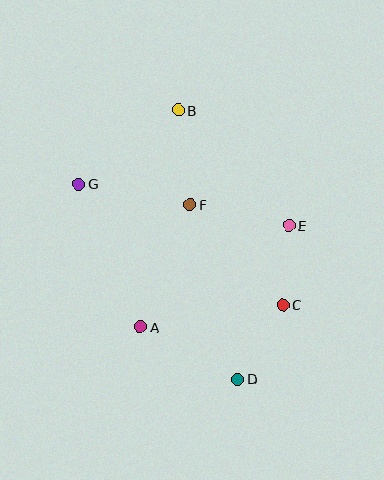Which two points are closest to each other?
Points C and E are closest to each other.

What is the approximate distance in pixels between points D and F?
The distance between D and F is approximately 181 pixels.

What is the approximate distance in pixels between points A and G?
The distance between A and G is approximately 156 pixels.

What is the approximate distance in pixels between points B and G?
The distance between B and G is approximately 124 pixels.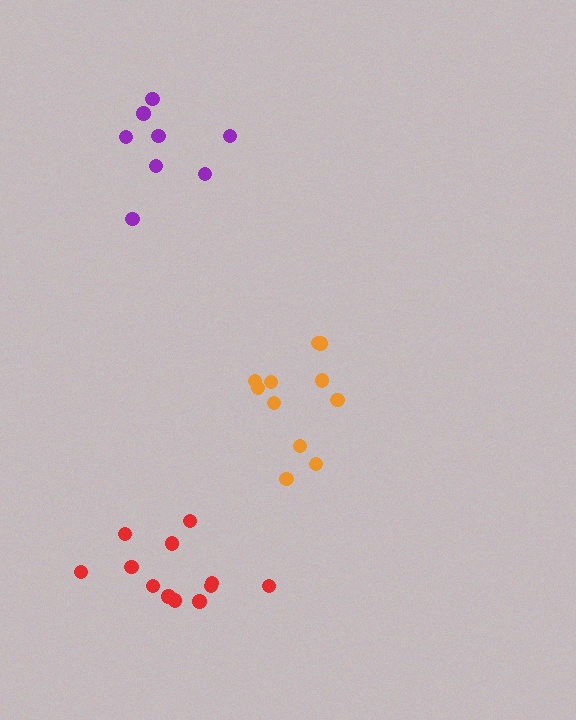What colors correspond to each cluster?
The clusters are colored: orange, purple, red.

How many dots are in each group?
Group 1: 11 dots, Group 2: 8 dots, Group 3: 12 dots (31 total).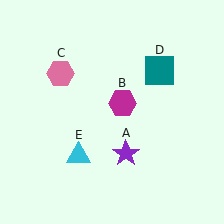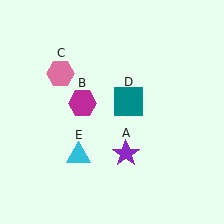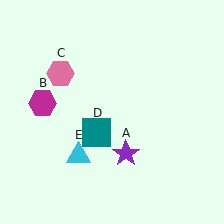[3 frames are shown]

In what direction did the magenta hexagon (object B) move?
The magenta hexagon (object B) moved left.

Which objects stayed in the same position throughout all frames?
Purple star (object A) and pink hexagon (object C) and cyan triangle (object E) remained stationary.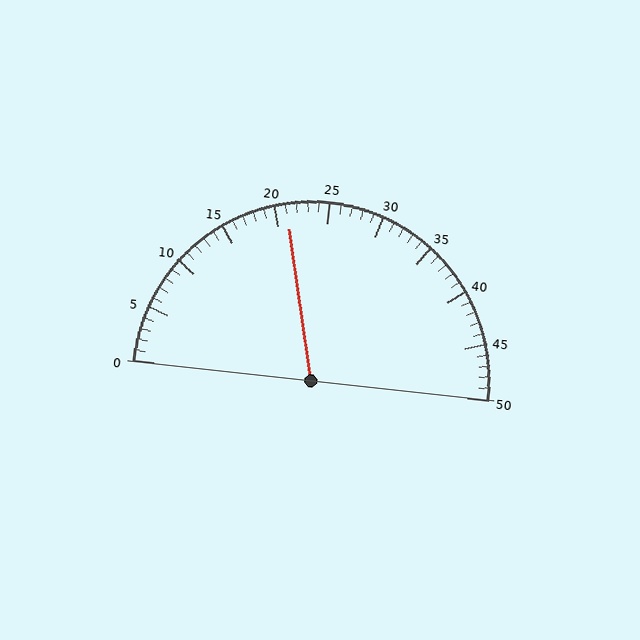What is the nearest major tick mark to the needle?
The nearest major tick mark is 20.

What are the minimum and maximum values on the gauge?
The gauge ranges from 0 to 50.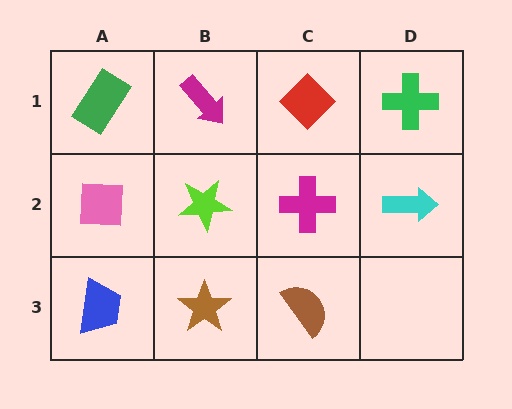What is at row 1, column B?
A magenta arrow.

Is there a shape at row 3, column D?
No, that cell is empty.